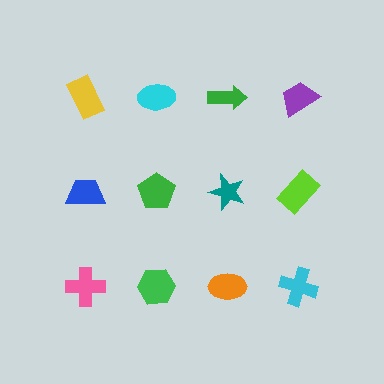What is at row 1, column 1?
A yellow rectangle.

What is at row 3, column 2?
A green hexagon.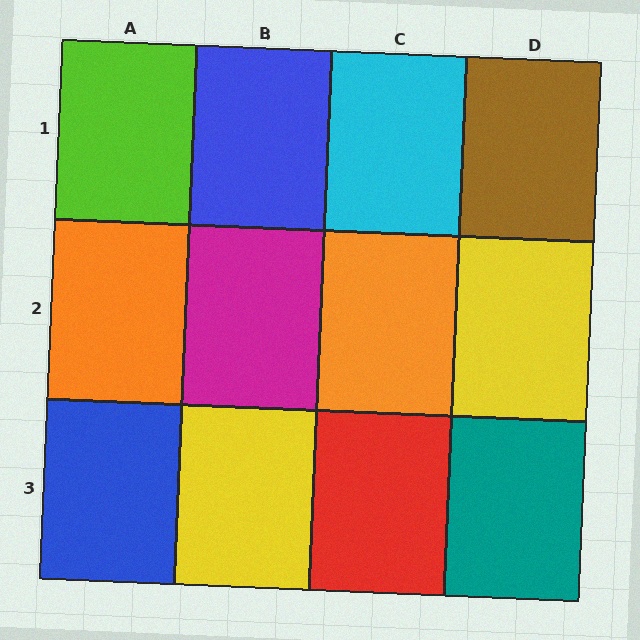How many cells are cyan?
1 cell is cyan.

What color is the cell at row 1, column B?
Blue.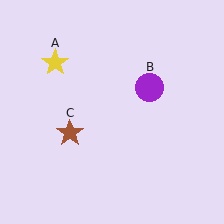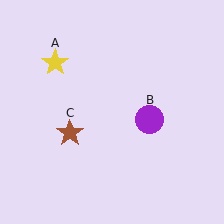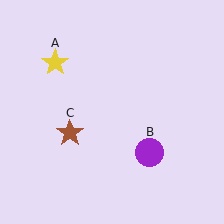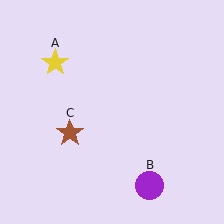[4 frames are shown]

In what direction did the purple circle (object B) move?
The purple circle (object B) moved down.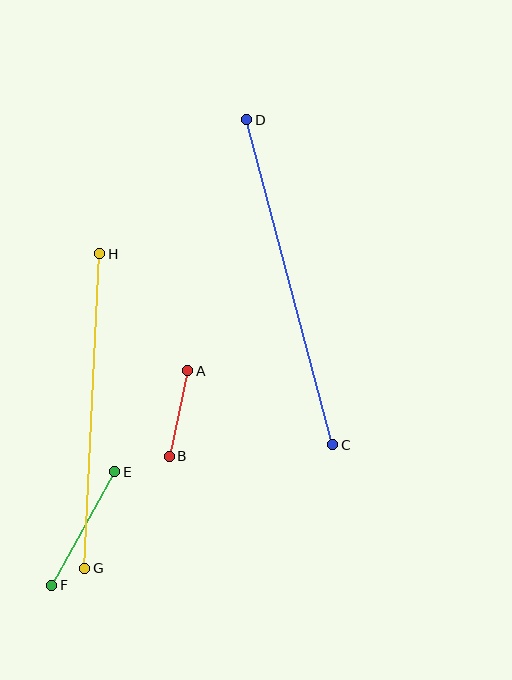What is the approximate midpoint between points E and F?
The midpoint is at approximately (83, 528) pixels.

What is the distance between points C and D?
The distance is approximately 336 pixels.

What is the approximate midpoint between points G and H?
The midpoint is at approximately (92, 411) pixels.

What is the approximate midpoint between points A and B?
The midpoint is at approximately (179, 414) pixels.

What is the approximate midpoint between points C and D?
The midpoint is at approximately (290, 282) pixels.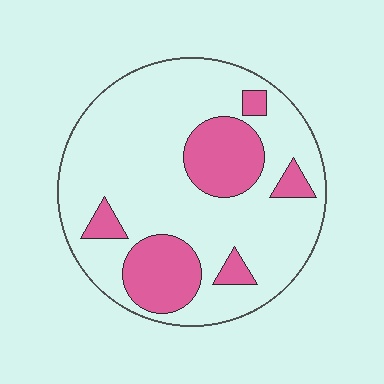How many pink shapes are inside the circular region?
6.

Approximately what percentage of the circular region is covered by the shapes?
Approximately 25%.